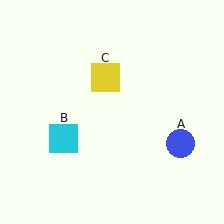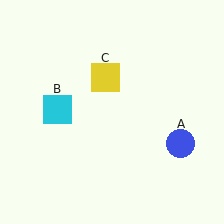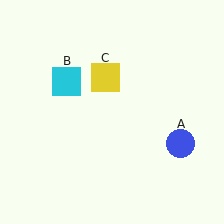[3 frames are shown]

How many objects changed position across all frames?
1 object changed position: cyan square (object B).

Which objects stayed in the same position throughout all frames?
Blue circle (object A) and yellow square (object C) remained stationary.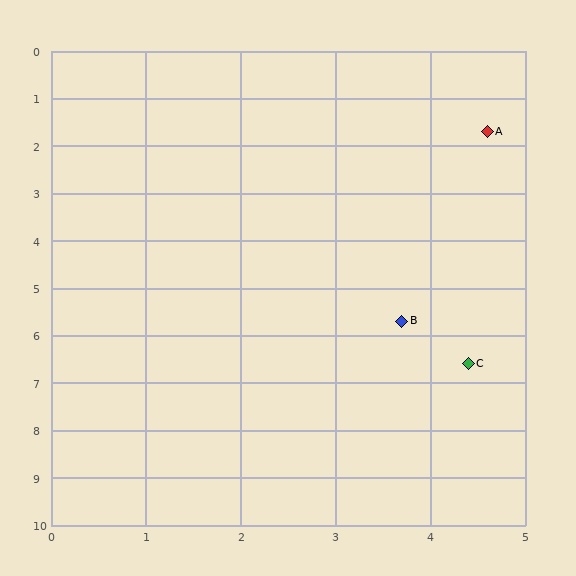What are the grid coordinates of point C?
Point C is at approximately (4.4, 6.6).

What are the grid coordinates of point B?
Point B is at approximately (3.7, 5.7).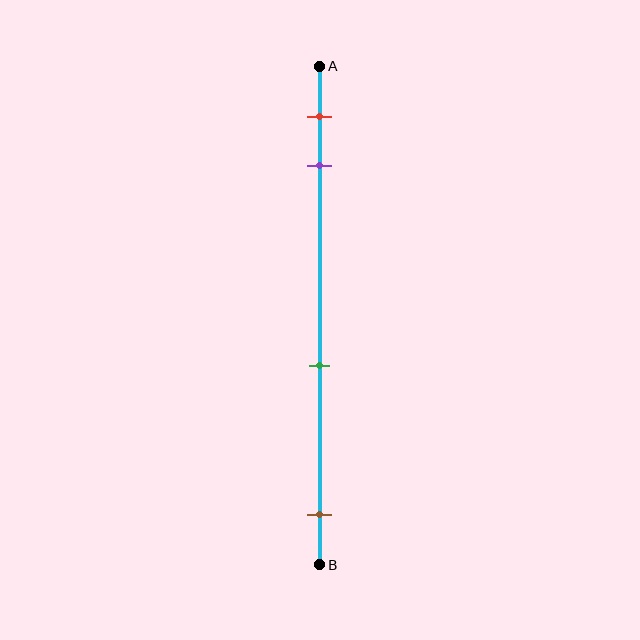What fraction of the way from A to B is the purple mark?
The purple mark is approximately 20% (0.2) of the way from A to B.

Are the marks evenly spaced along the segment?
No, the marks are not evenly spaced.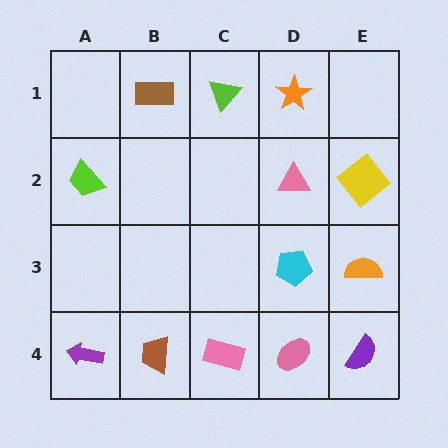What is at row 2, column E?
A yellow diamond.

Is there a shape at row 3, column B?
No, that cell is empty.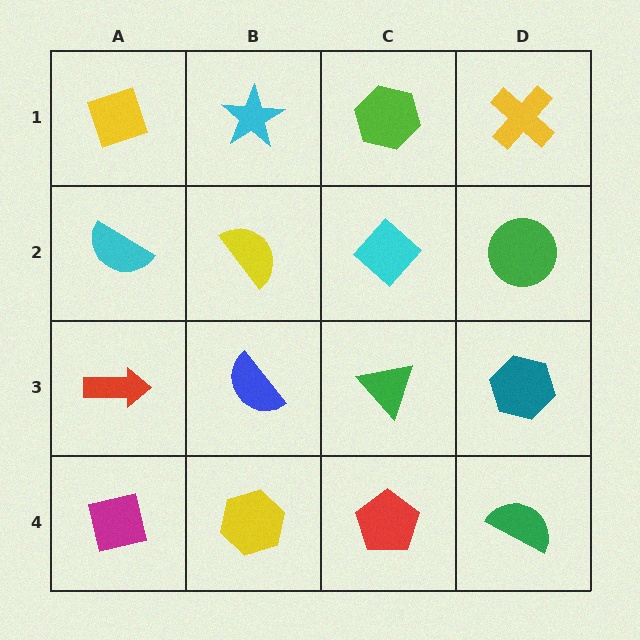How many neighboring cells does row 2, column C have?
4.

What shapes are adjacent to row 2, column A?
A yellow diamond (row 1, column A), a red arrow (row 3, column A), a yellow semicircle (row 2, column B).